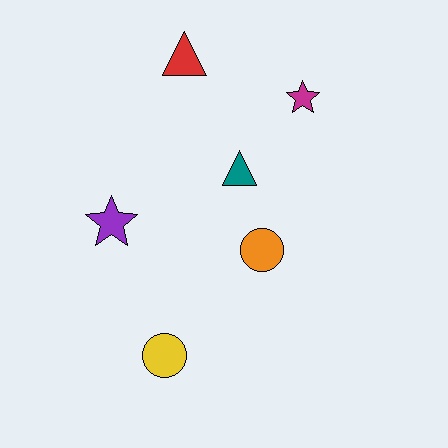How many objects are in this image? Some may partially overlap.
There are 6 objects.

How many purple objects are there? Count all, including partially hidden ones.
There is 1 purple object.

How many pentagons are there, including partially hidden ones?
There are no pentagons.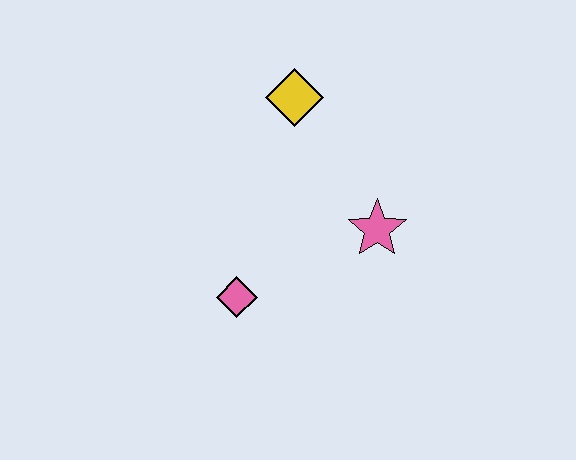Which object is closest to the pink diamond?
The pink star is closest to the pink diamond.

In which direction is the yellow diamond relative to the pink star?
The yellow diamond is above the pink star.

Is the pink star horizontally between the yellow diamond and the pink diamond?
No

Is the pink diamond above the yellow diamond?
No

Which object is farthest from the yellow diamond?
The pink diamond is farthest from the yellow diamond.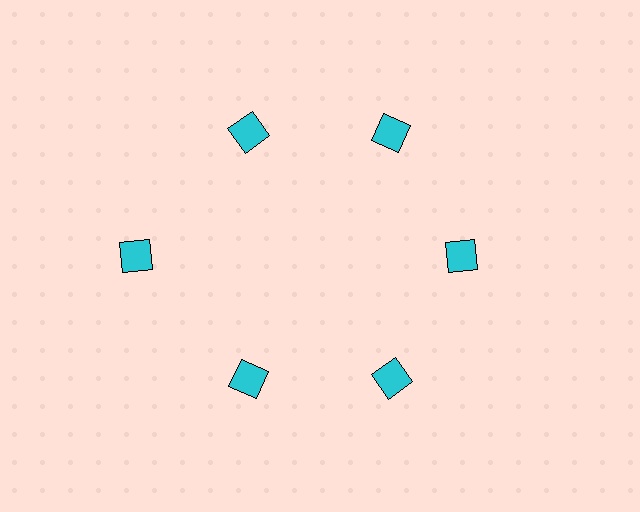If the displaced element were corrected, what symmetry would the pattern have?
It would have 6-fold rotational symmetry — the pattern would map onto itself every 60 degrees.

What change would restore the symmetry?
The symmetry would be restored by moving it inward, back onto the ring so that all 6 squares sit at equal angles and equal distance from the center.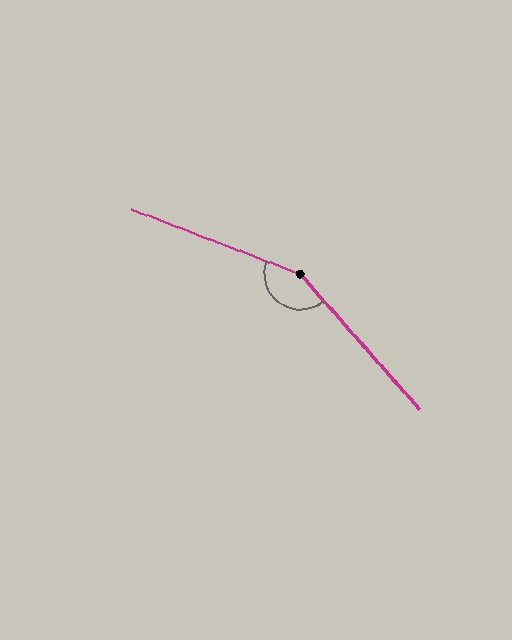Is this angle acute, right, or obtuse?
It is obtuse.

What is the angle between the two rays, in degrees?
Approximately 153 degrees.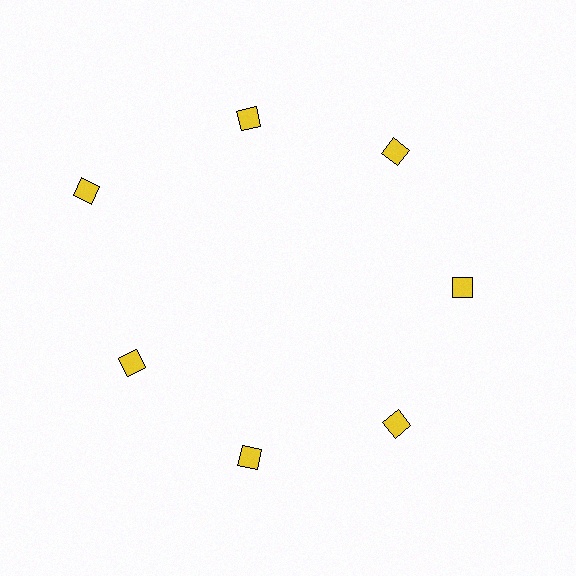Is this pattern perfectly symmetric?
No. The 7 yellow diamonds are arranged in a ring, but one element near the 10 o'clock position is pushed outward from the center, breaking the 7-fold rotational symmetry.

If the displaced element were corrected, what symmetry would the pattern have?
It would have 7-fold rotational symmetry — the pattern would map onto itself every 51 degrees.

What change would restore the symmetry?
The symmetry would be restored by moving it inward, back onto the ring so that all 7 diamonds sit at equal angles and equal distance from the center.